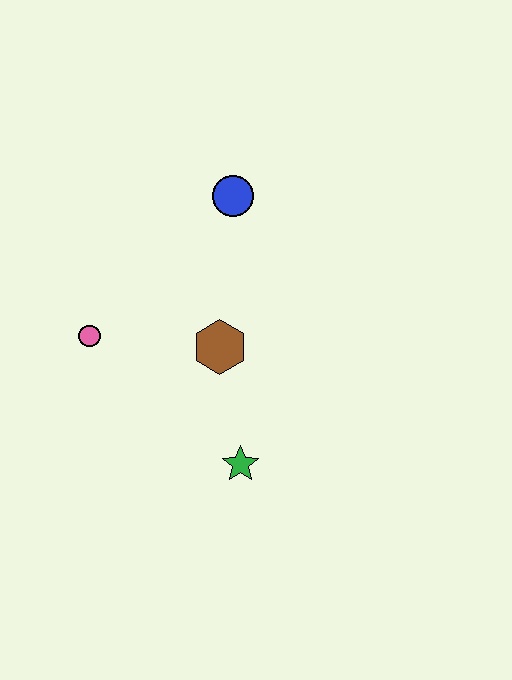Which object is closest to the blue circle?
The brown hexagon is closest to the blue circle.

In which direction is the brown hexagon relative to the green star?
The brown hexagon is above the green star.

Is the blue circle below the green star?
No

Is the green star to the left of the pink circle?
No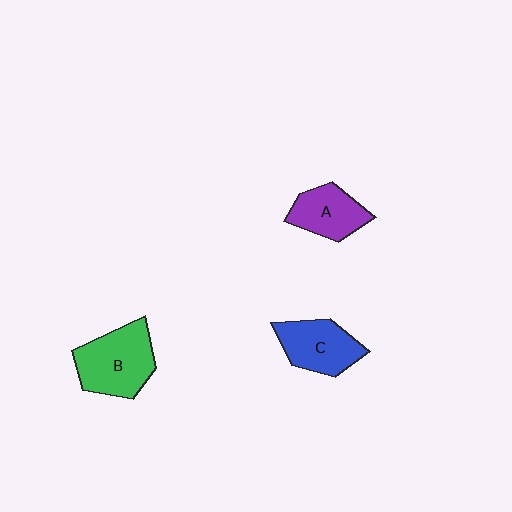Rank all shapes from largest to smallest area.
From largest to smallest: B (green), C (blue), A (purple).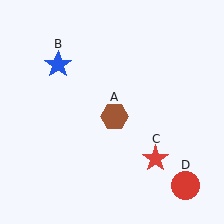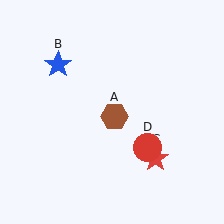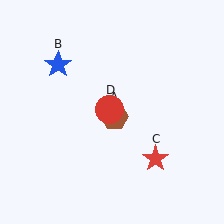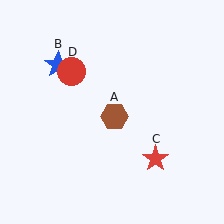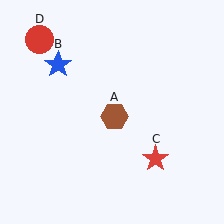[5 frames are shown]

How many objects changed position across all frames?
1 object changed position: red circle (object D).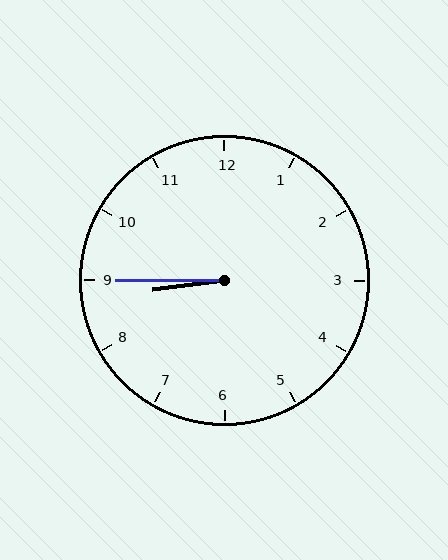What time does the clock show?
8:45.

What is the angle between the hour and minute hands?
Approximately 8 degrees.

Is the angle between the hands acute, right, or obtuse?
It is acute.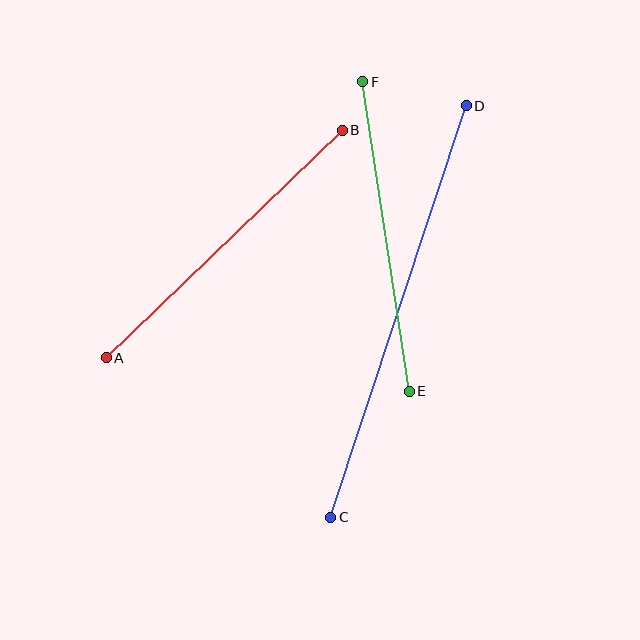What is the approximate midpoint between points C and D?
The midpoint is at approximately (398, 312) pixels.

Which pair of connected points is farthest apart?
Points C and D are farthest apart.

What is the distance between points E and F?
The distance is approximately 313 pixels.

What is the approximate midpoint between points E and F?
The midpoint is at approximately (386, 237) pixels.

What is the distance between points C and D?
The distance is approximately 433 pixels.